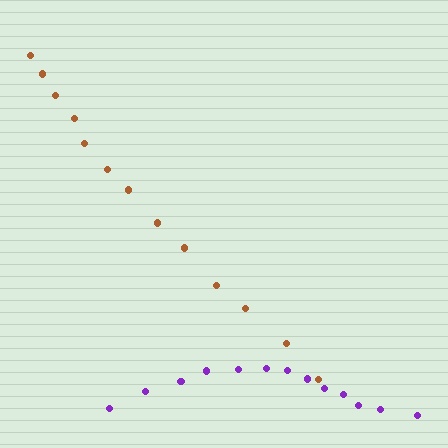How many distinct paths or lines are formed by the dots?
There are 2 distinct paths.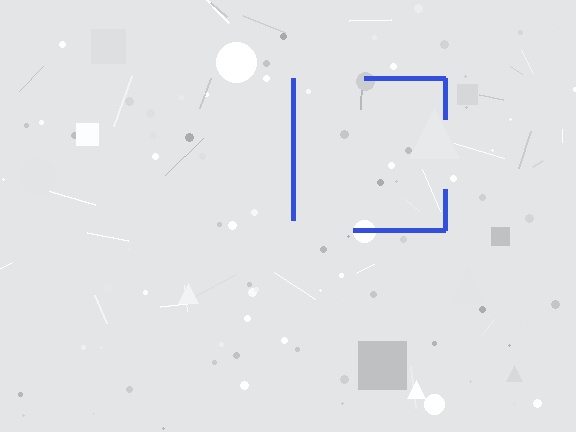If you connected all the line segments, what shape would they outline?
They would outline a square.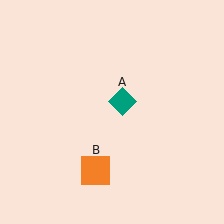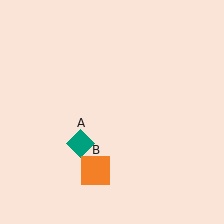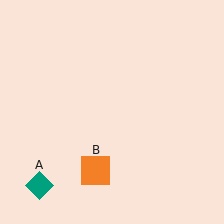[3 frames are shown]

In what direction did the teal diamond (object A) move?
The teal diamond (object A) moved down and to the left.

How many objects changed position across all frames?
1 object changed position: teal diamond (object A).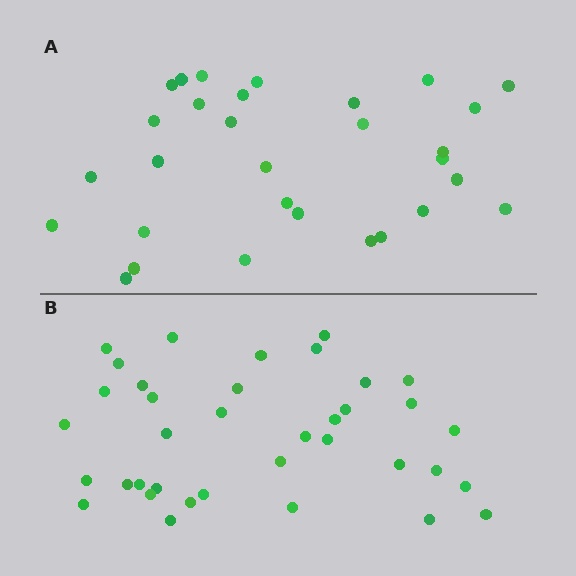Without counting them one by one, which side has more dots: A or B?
Region B (the bottom region) has more dots.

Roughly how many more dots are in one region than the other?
Region B has roughly 8 or so more dots than region A.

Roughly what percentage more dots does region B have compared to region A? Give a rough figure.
About 25% more.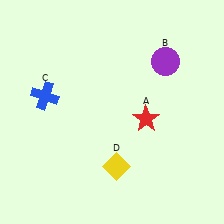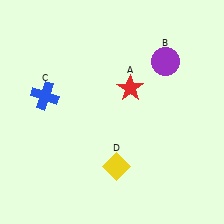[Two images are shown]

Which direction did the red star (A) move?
The red star (A) moved up.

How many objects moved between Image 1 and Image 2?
1 object moved between the two images.